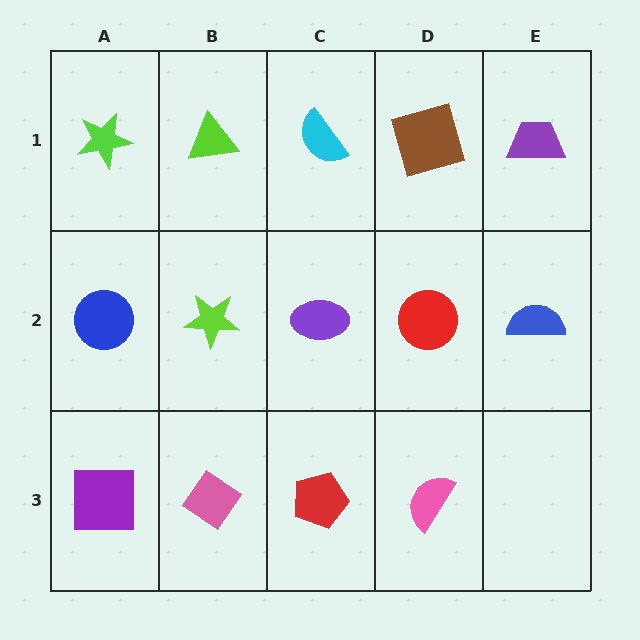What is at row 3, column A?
A purple square.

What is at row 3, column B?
A pink diamond.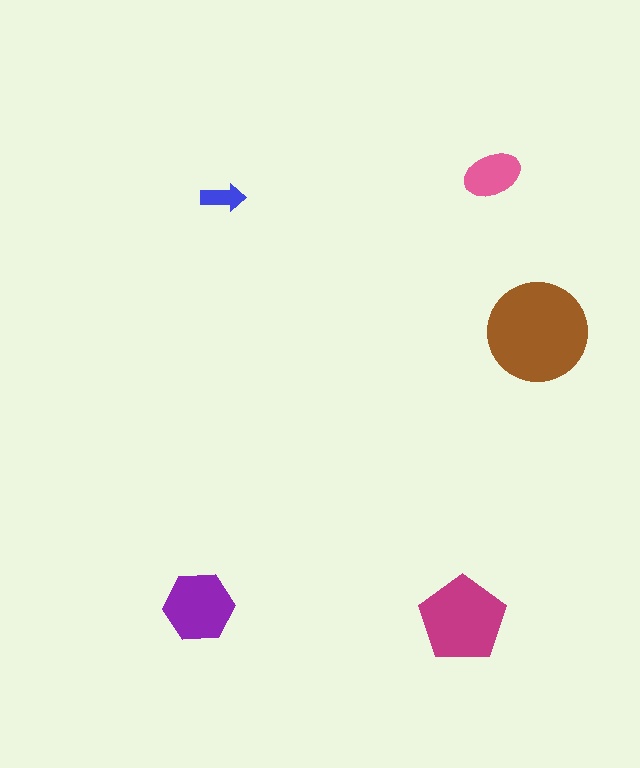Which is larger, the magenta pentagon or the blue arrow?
The magenta pentagon.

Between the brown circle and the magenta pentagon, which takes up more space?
The brown circle.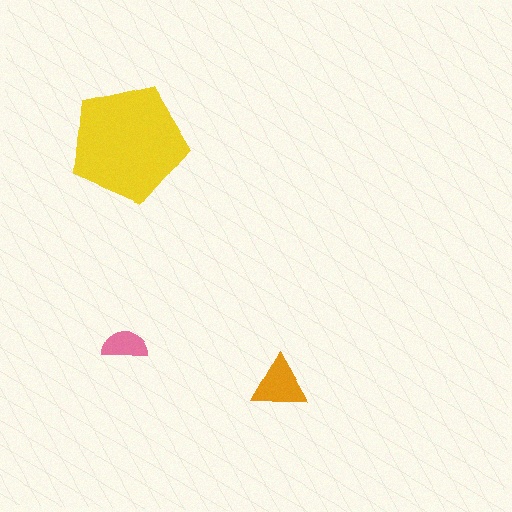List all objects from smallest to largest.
The pink semicircle, the orange triangle, the yellow pentagon.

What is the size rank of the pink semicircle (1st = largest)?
3rd.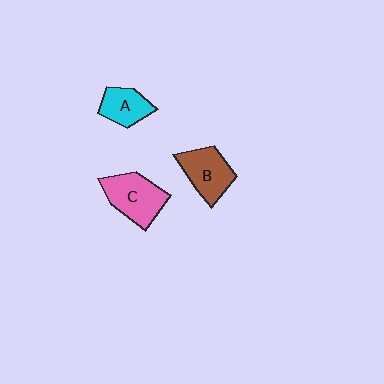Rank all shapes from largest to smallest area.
From largest to smallest: C (pink), B (brown), A (cyan).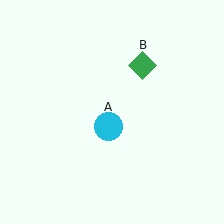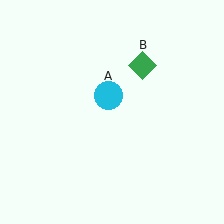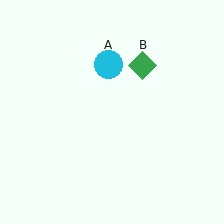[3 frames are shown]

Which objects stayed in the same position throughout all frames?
Green diamond (object B) remained stationary.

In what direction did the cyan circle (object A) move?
The cyan circle (object A) moved up.